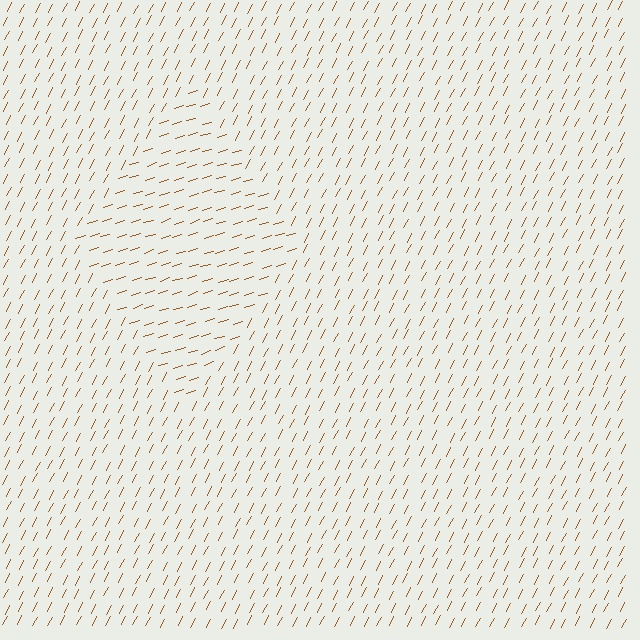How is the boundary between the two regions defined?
The boundary is defined purely by a change in line orientation (approximately 45 degrees difference). All lines are the same color and thickness.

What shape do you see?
I see a diamond.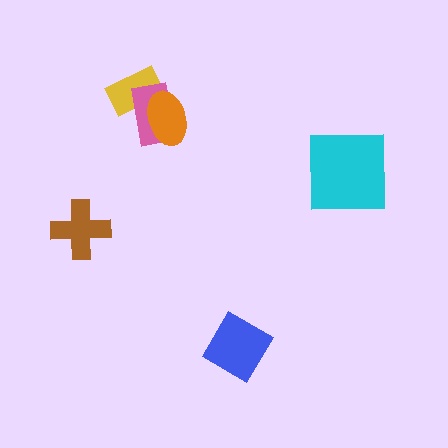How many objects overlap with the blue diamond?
0 objects overlap with the blue diamond.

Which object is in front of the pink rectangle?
The orange ellipse is in front of the pink rectangle.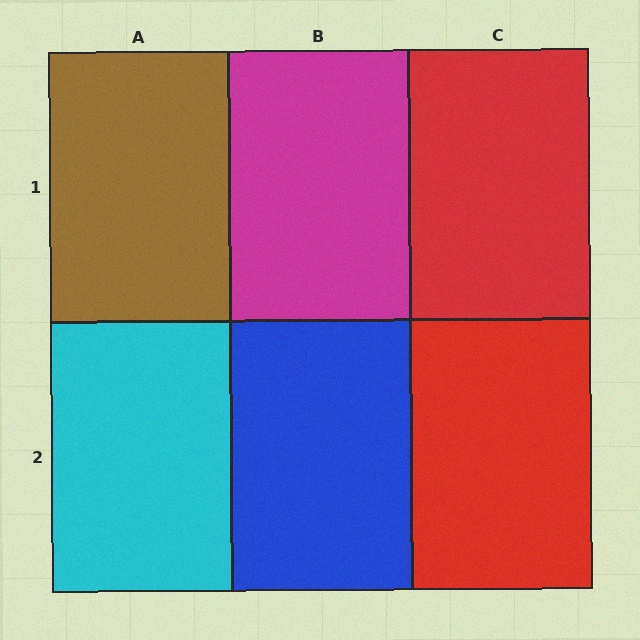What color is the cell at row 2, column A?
Cyan.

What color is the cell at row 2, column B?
Blue.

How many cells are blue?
1 cell is blue.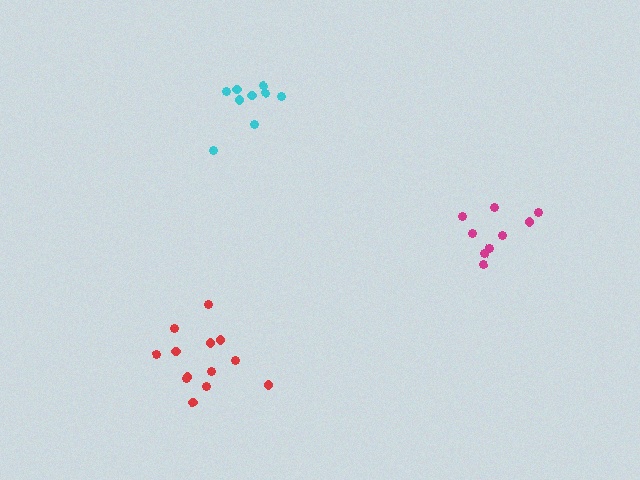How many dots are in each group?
Group 1: 13 dots, Group 2: 9 dots, Group 3: 9 dots (31 total).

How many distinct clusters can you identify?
There are 3 distinct clusters.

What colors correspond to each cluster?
The clusters are colored: red, magenta, cyan.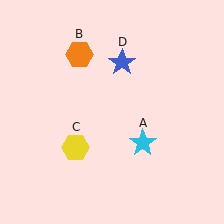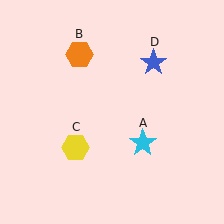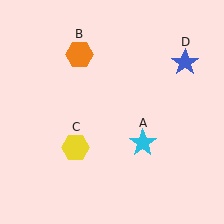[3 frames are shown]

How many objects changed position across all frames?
1 object changed position: blue star (object D).